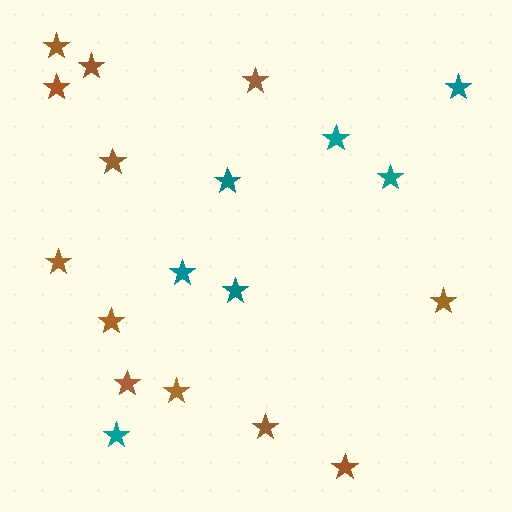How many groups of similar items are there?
There are 2 groups: one group of teal stars (7) and one group of brown stars (12).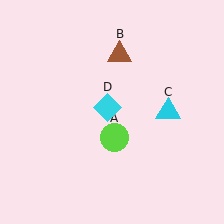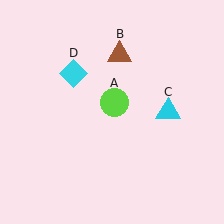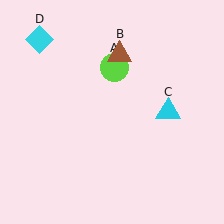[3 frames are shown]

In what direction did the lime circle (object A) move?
The lime circle (object A) moved up.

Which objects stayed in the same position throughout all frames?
Brown triangle (object B) and cyan triangle (object C) remained stationary.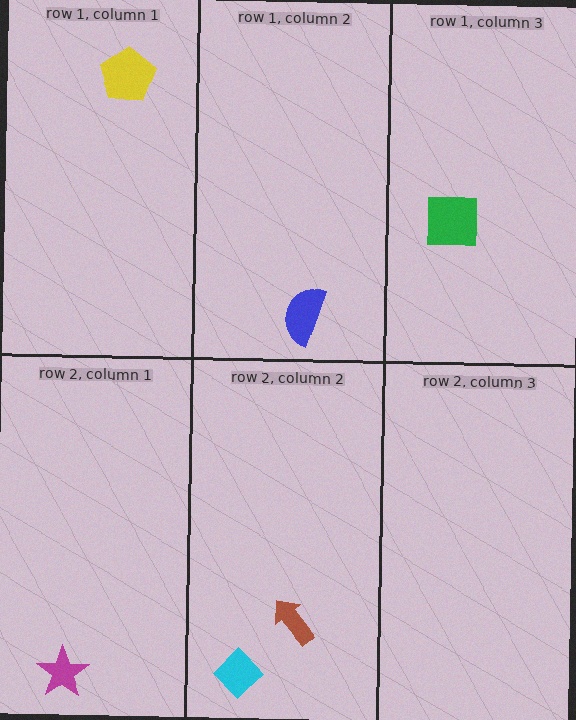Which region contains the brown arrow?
The row 2, column 2 region.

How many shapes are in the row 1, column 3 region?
1.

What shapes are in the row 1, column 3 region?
The green square.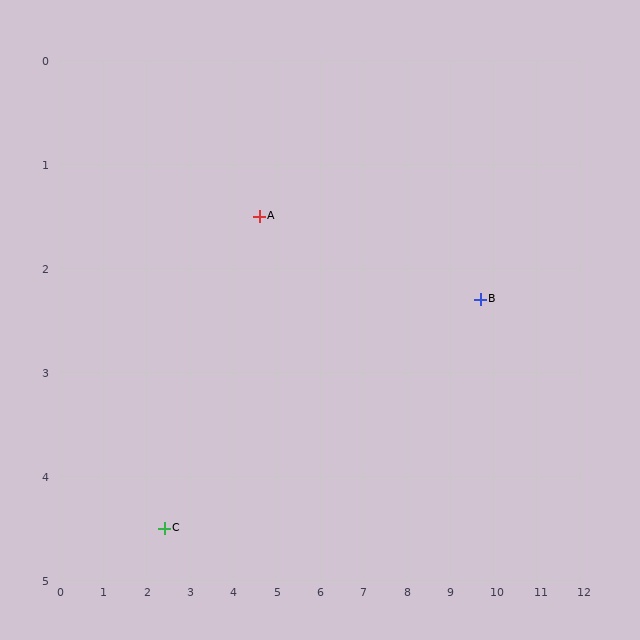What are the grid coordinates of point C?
Point C is at approximately (2.4, 4.5).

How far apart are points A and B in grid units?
Points A and B are about 5.2 grid units apart.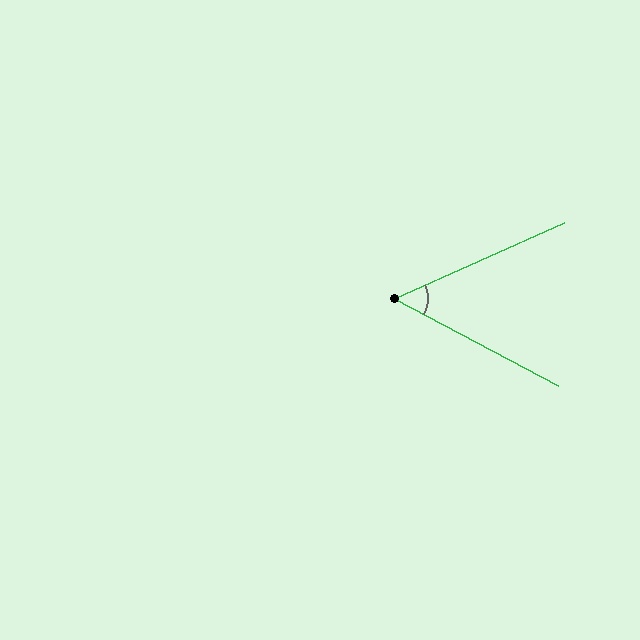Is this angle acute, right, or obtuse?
It is acute.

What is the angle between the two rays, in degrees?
Approximately 52 degrees.